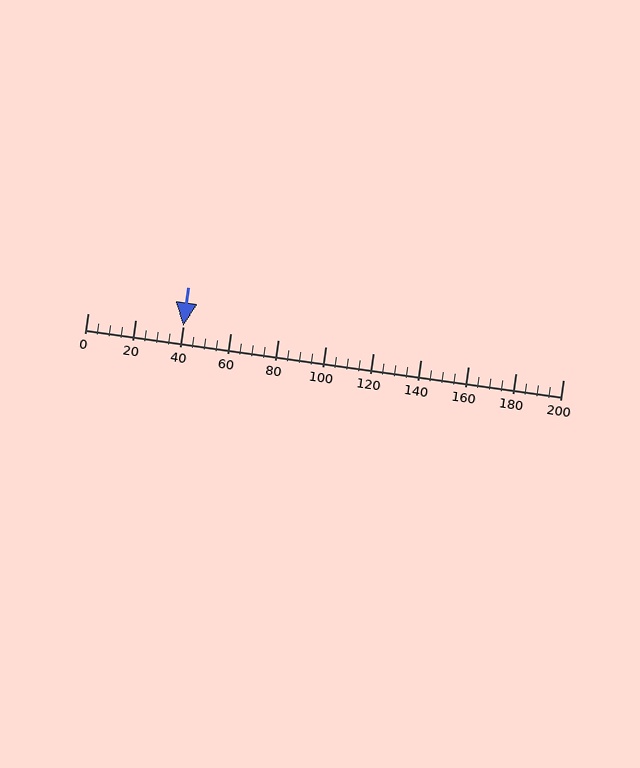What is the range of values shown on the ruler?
The ruler shows values from 0 to 200.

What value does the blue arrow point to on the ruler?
The blue arrow points to approximately 40.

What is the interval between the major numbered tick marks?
The major tick marks are spaced 20 units apart.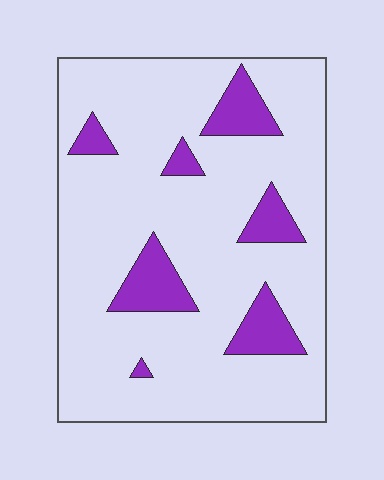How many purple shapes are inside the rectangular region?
7.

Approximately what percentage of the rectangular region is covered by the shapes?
Approximately 15%.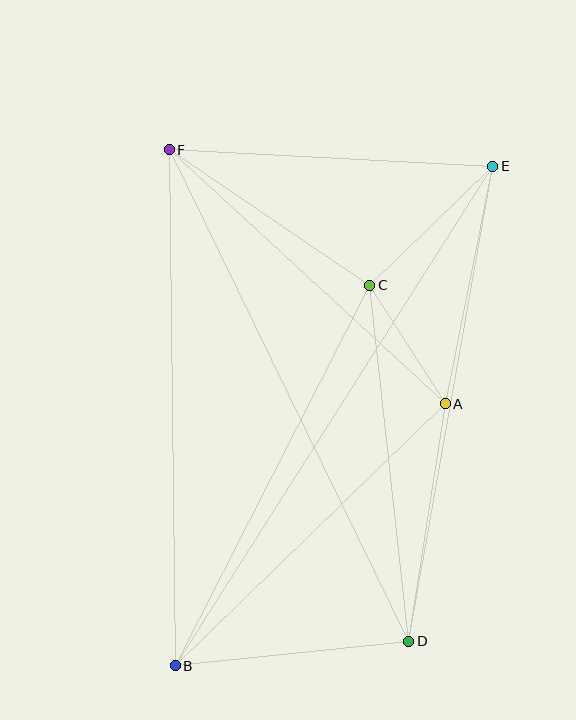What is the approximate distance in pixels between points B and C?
The distance between B and C is approximately 428 pixels.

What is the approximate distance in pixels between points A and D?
The distance between A and D is approximately 240 pixels.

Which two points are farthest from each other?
Points B and E are farthest from each other.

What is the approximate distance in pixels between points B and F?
The distance between B and F is approximately 516 pixels.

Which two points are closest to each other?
Points A and C are closest to each other.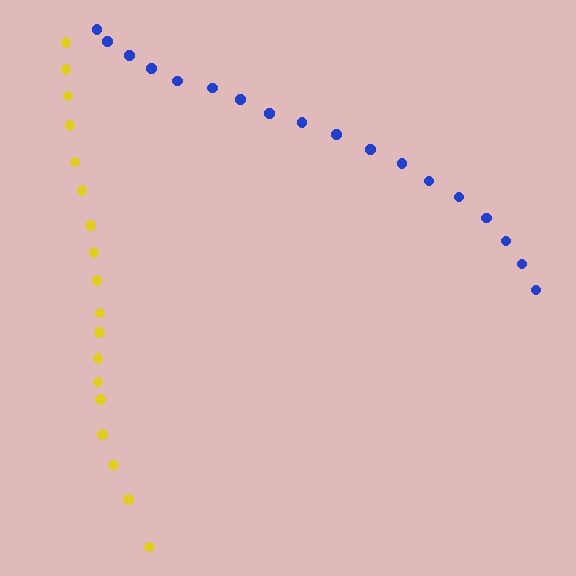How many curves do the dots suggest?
There are 2 distinct paths.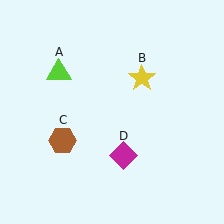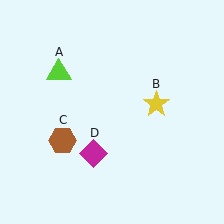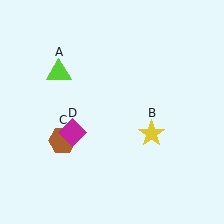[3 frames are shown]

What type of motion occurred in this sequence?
The yellow star (object B), magenta diamond (object D) rotated clockwise around the center of the scene.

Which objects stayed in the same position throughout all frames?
Lime triangle (object A) and brown hexagon (object C) remained stationary.